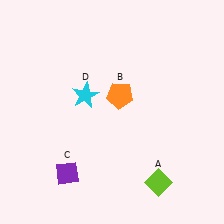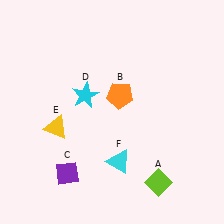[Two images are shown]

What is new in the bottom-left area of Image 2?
A yellow triangle (E) was added in the bottom-left area of Image 2.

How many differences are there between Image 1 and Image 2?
There are 2 differences between the two images.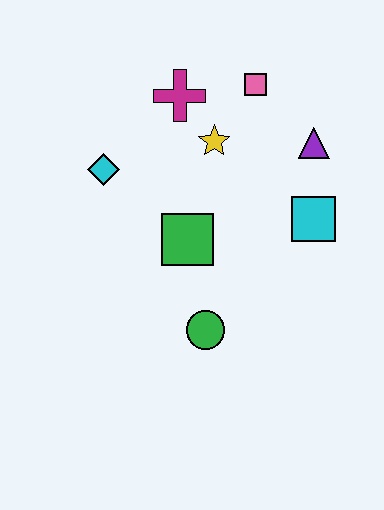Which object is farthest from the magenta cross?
The green circle is farthest from the magenta cross.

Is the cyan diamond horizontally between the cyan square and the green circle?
No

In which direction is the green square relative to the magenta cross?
The green square is below the magenta cross.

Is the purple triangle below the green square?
No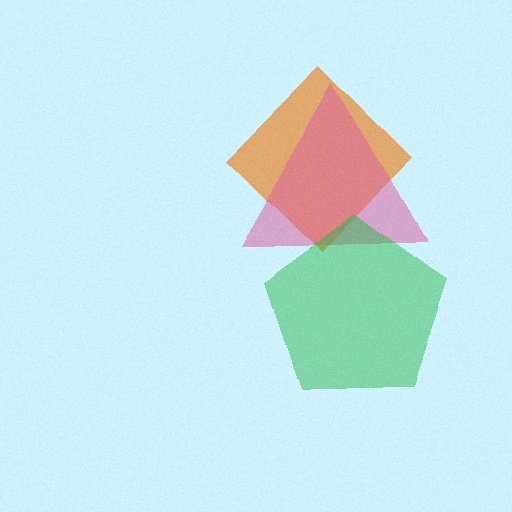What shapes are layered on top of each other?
The layered shapes are: an orange diamond, a pink triangle, a green pentagon.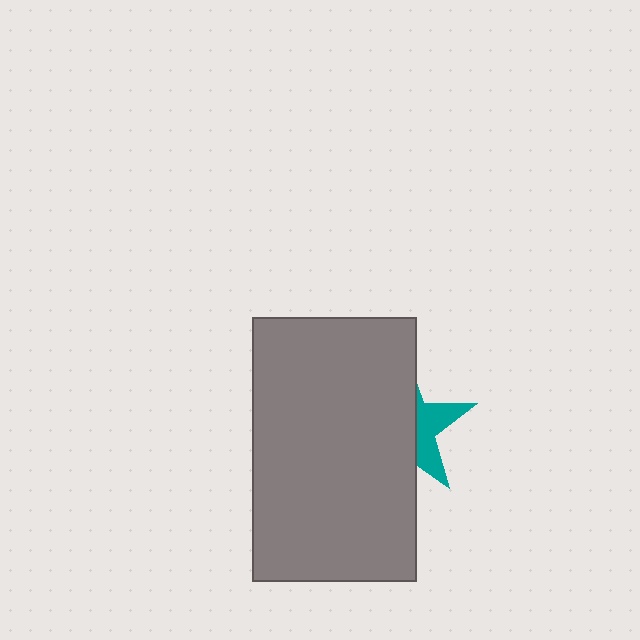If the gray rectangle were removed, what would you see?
You would see the complete teal star.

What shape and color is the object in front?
The object in front is a gray rectangle.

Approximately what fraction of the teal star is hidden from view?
Roughly 67% of the teal star is hidden behind the gray rectangle.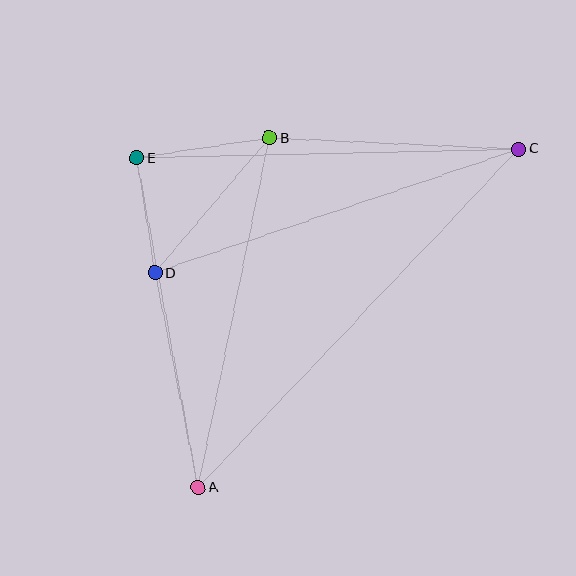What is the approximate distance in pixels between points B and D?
The distance between B and D is approximately 177 pixels.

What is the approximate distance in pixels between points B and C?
The distance between B and C is approximately 249 pixels.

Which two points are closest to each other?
Points D and E are closest to each other.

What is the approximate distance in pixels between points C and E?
The distance between C and E is approximately 382 pixels.